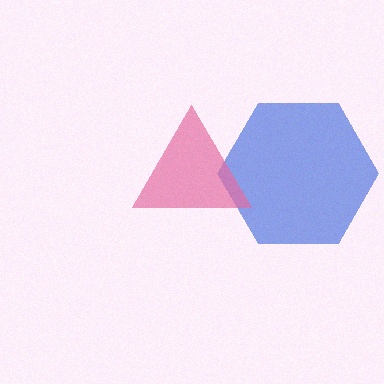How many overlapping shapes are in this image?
There are 2 overlapping shapes in the image.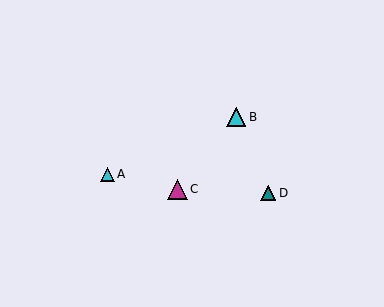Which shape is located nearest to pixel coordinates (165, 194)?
The magenta triangle (labeled C) at (177, 189) is nearest to that location.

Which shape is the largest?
The magenta triangle (labeled C) is the largest.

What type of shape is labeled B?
Shape B is a cyan triangle.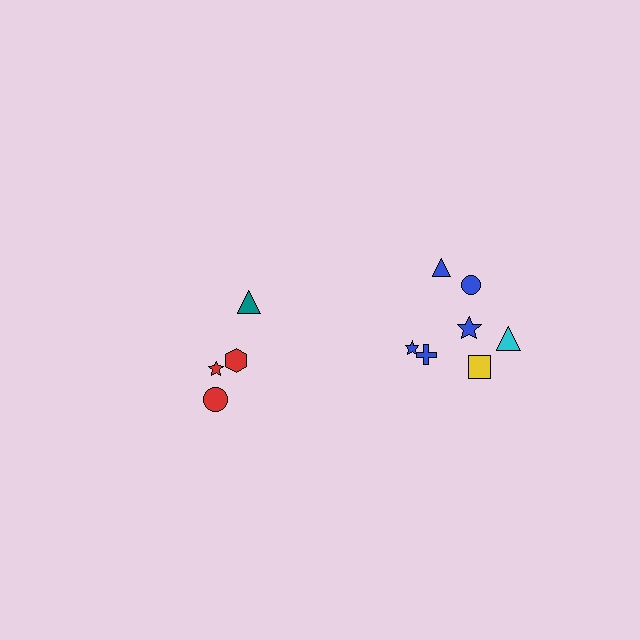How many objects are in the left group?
There are 4 objects.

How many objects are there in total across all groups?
There are 11 objects.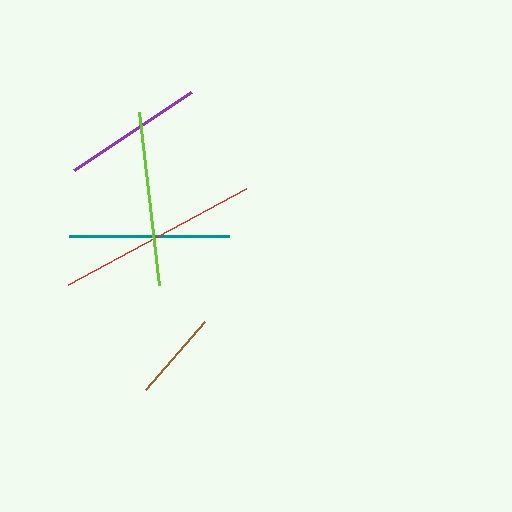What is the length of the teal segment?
The teal segment is approximately 160 pixels long.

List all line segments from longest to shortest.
From longest to shortest: red, lime, teal, purple, brown.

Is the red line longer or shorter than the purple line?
The red line is longer than the purple line.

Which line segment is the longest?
The red line is the longest at approximately 203 pixels.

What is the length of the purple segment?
The purple segment is approximately 141 pixels long.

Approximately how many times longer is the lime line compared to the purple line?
The lime line is approximately 1.2 times the length of the purple line.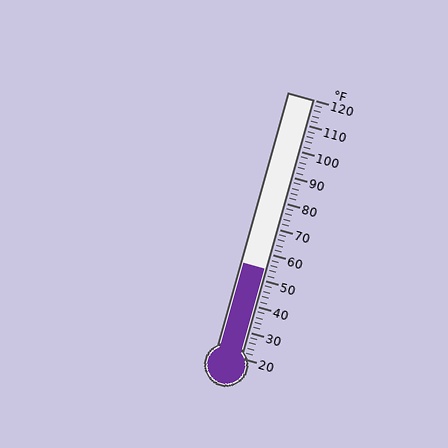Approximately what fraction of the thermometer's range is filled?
The thermometer is filled to approximately 35% of its range.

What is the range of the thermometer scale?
The thermometer scale ranges from 20°F to 120°F.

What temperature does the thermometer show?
The thermometer shows approximately 54°F.